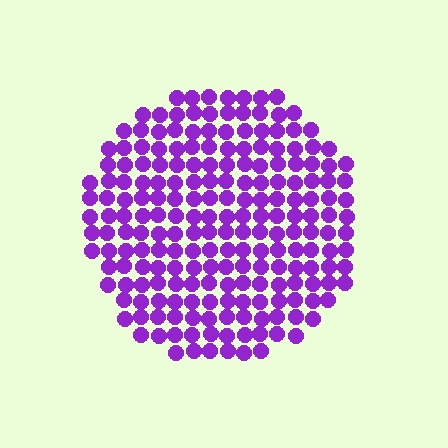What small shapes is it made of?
It is made of small circles.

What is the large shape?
The large shape is a circle.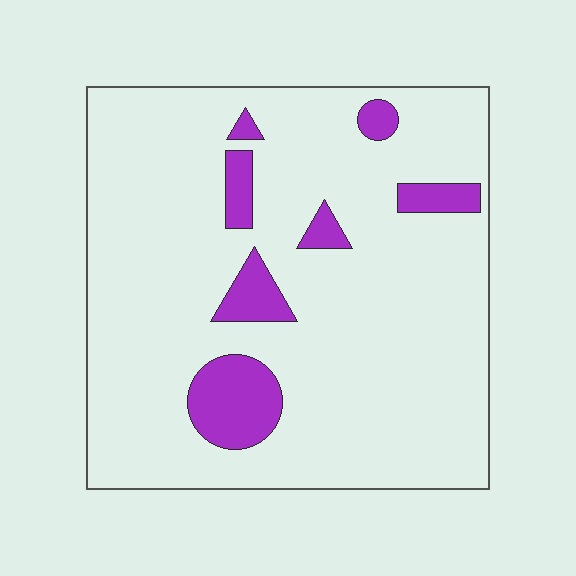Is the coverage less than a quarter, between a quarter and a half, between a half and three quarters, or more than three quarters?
Less than a quarter.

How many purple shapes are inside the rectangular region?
7.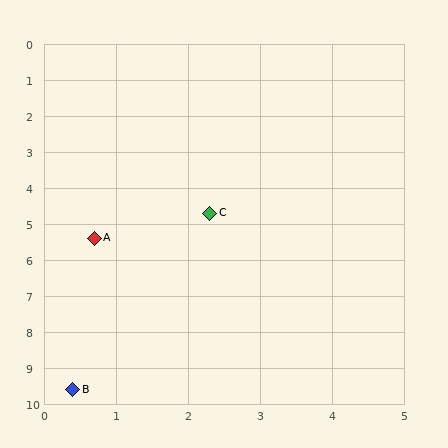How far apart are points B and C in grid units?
Points B and C are about 5.3 grid units apart.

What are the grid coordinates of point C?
Point C is at approximately (2.3, 4.7).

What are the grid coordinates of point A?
Point A is at approximately (0.7, 5.4).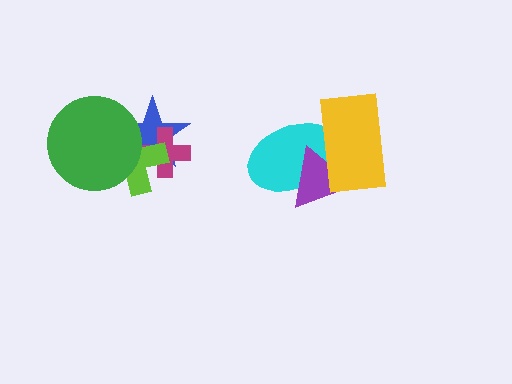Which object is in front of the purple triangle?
The yellow rectangle is in front of the purple triangle.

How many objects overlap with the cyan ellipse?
2 objects overlap with the cyan ellipse.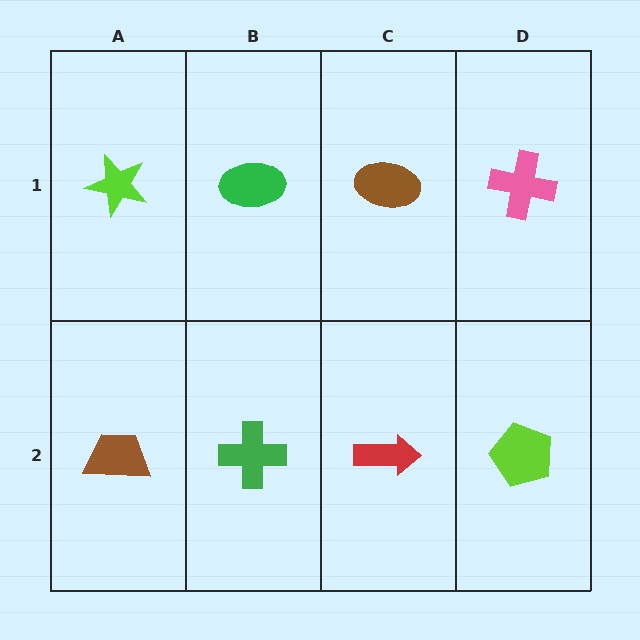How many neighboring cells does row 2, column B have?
3.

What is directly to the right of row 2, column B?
A red arrow.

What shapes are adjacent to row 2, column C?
A brown ellipse (row 1, column C), a green cross (row 2, column B), a lime pentagon (row 2, column D).